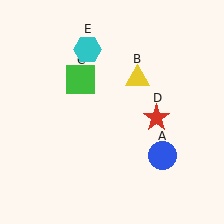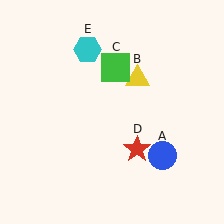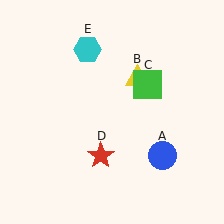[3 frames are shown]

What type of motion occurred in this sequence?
The green square (object C), red star (object D) rotated clockwise around the center of the scene.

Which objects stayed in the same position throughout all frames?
Blue circle (object A) and yellow triangle (object B) and cyan hexagon (object E) remained stationary.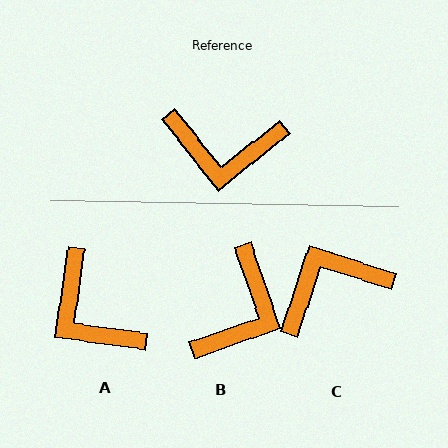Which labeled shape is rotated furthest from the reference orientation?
C, about 147 degrees away.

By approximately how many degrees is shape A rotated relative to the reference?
Approximately 47 degrees clockwise.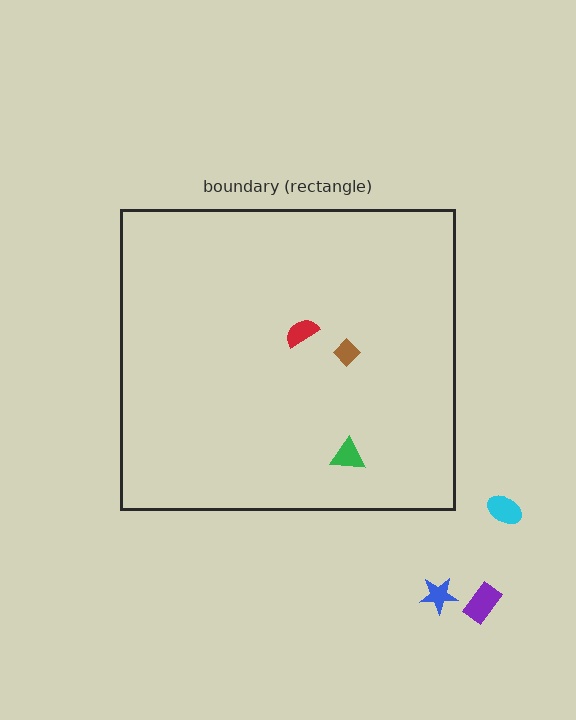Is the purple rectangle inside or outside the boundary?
Outside.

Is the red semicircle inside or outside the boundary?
Inside.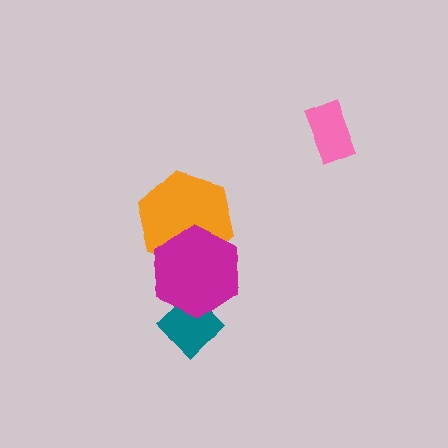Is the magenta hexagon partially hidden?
No, no other shape covers it.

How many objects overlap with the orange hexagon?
1 object overlaps with the orange hexagon.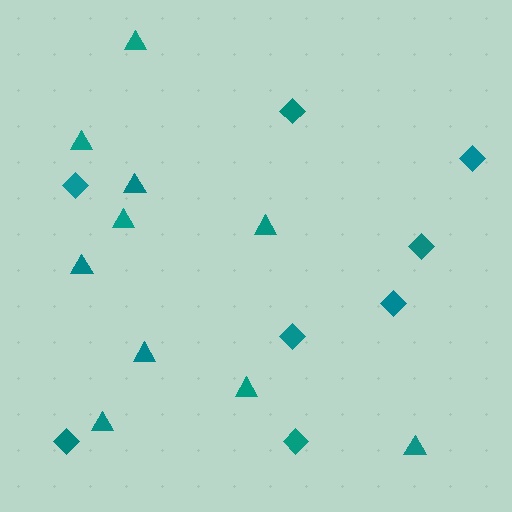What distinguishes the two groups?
There are 2 groups: one group of diamonds (8) and one group of triangles (10).